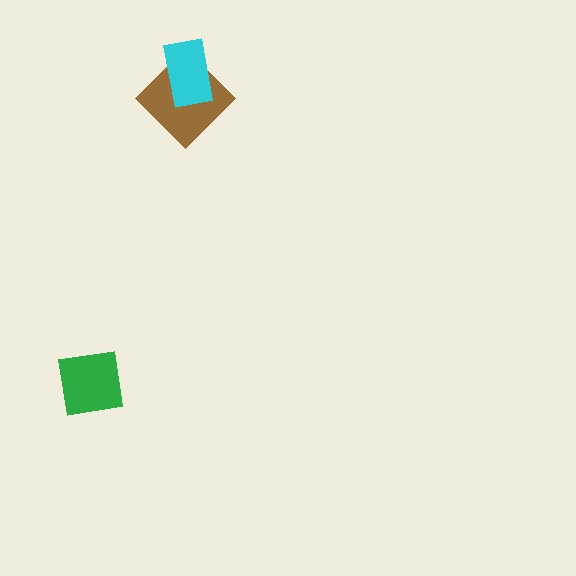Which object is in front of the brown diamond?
The cyan rectangle is in front of the brown diamond.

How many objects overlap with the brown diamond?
1 object overlaps with the brown diamond.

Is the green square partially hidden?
No, no other shape covers it.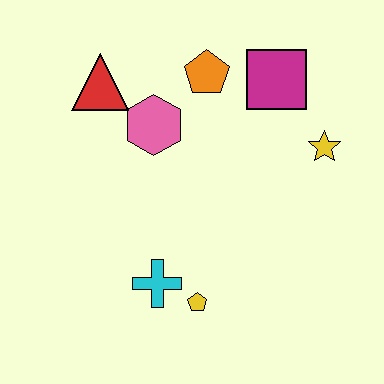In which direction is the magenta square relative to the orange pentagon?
The magenta square is to the right of the orange pentagon.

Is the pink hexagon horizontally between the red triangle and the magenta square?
Yes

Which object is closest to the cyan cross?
The yellow pentagon is closest to the cyan cross.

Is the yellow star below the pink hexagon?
Yes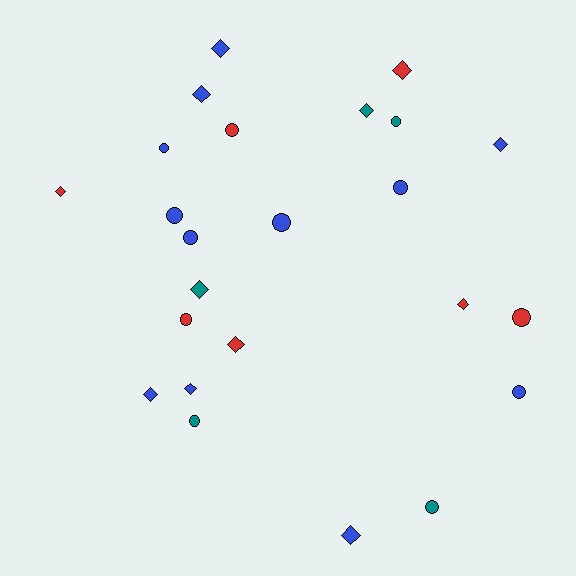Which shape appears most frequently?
Diamond, with 12 objects.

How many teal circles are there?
There are 3 teal circles.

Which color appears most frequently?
Blue, with 12 objects.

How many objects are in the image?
There are 24 objects.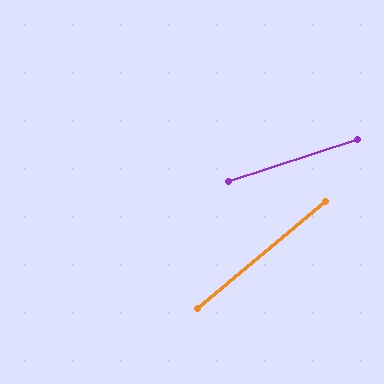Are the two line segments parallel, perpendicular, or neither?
Neither parallel nor perpendicular — they differ by about 22°.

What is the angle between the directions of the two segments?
Approximately 22 degrees.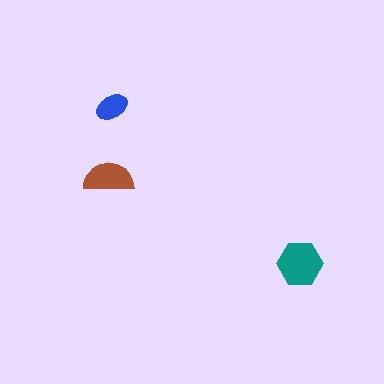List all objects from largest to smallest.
The teal hexagon, the brown semicircle, the blue ellipse.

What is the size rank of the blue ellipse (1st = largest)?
3rd.